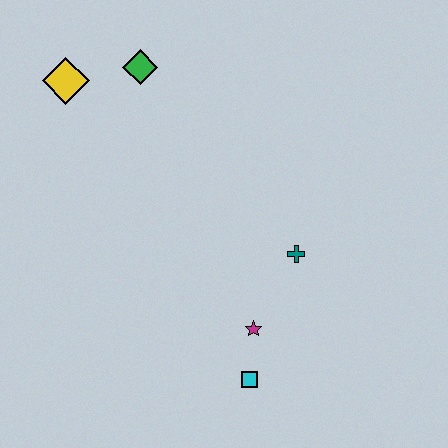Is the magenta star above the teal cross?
No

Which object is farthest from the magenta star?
The yellow diamond is farthest from the magenta star.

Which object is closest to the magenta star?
The cyan square is closest to the magenta star.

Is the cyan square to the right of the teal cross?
No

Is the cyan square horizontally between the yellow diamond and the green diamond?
No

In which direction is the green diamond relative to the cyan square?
The green diamond is above the cyan square.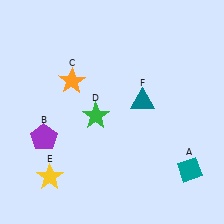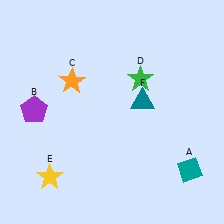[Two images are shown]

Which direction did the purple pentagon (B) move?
The purple pentagon (B) moved up.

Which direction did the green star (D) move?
The green star (D) moved right.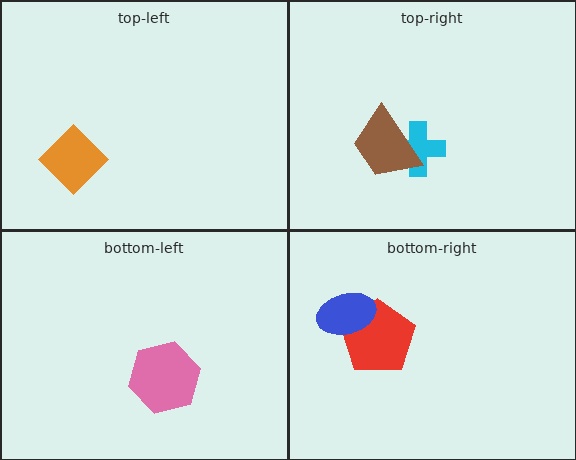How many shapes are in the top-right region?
2.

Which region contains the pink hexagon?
The bottom-left region.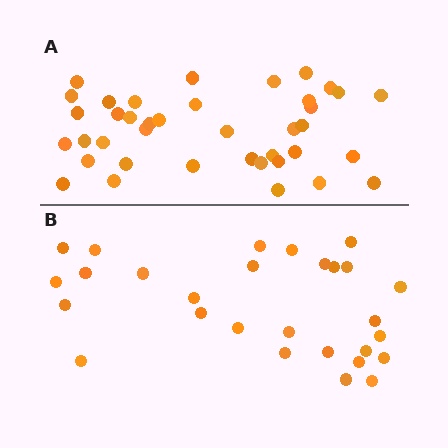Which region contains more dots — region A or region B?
Region A (the top region) has more dots.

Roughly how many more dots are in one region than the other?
Region A has roughly 12 or so more dots than region B.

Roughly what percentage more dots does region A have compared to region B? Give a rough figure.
About 40% more.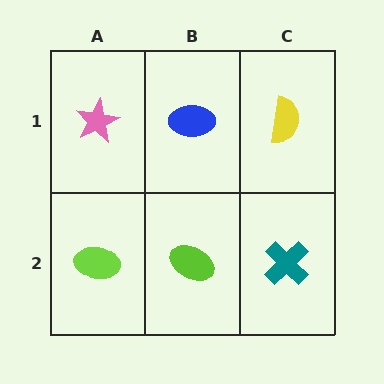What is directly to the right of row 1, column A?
A blue ellipse.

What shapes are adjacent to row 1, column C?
A teal cross (row 2, column C), a blue ellipse (row 1, column B).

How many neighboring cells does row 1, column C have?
2.